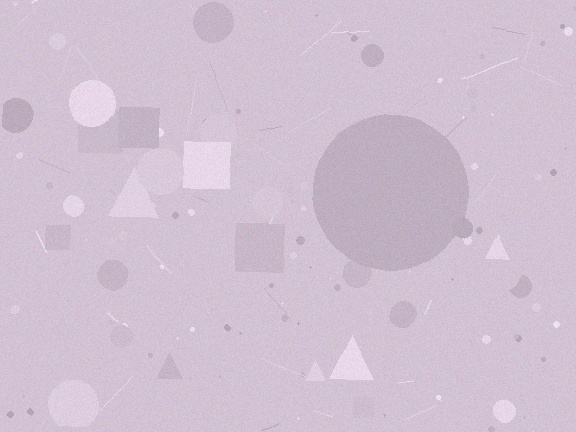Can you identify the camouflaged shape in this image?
The camouflaged shape is a circle.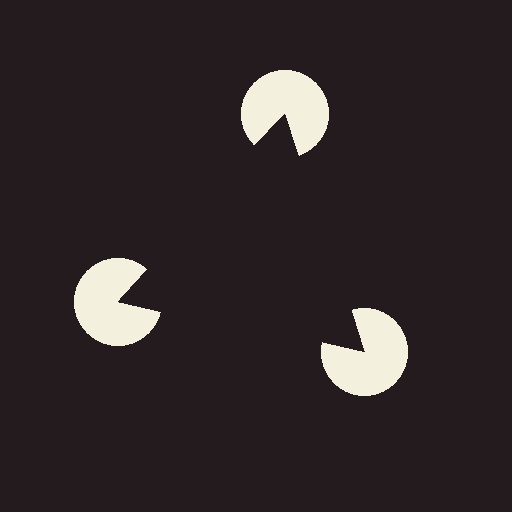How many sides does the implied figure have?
3 sides.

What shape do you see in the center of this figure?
An illusory triangle — its edges are inferred from the aligned wedge cuts in the pac-man discs, not physically drawn.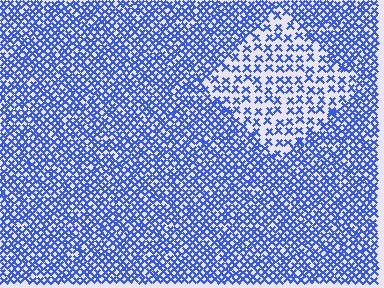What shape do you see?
I see a diamond.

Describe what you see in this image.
The image contains small blue elements arranged at two different densities. A diamond-shaped region is visible where the elements are less densely packed than the surrounding area.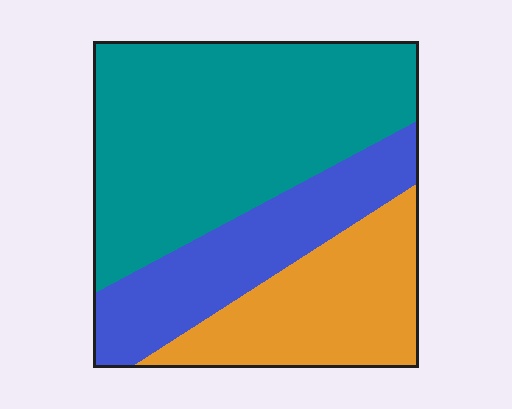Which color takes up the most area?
Teal, at roughly 50%.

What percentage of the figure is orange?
Orange covers 25% of the figure.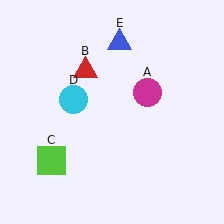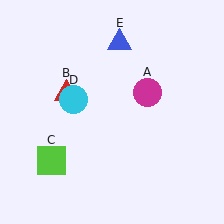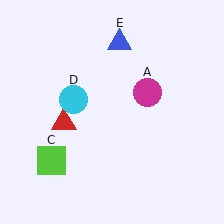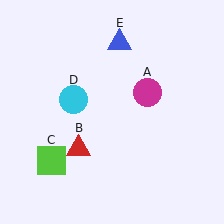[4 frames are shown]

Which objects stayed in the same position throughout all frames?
Magenta circle (object A) and lime square (object C) and cyan circle (object D) and blue triangle (object E) remained stationary.